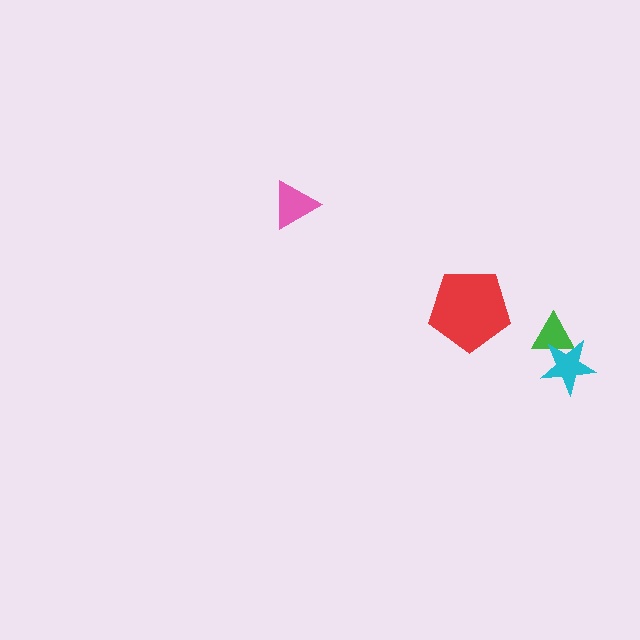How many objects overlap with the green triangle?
1 object overlaps with the green triangle.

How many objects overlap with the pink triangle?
0 objects overlap with the pink triangle.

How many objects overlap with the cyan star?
1 object overlaps with the cyan star.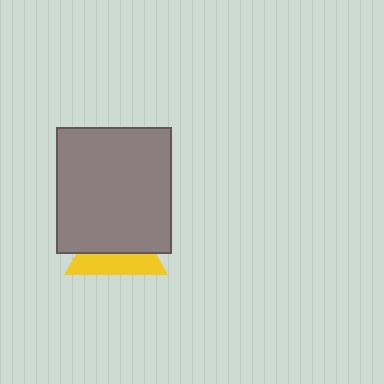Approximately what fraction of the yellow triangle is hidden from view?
Roughly 57% of the yellow triangle is hidden behind the gray rectangle.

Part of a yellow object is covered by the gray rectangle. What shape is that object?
It is a triangle.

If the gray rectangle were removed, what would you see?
You would see the complete yellow triangle.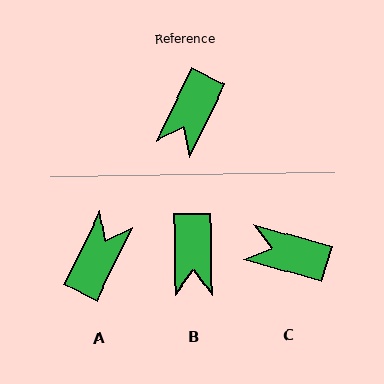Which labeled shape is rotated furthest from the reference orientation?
A, about 180 degrees away.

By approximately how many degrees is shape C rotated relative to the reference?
Approximately 80 degrees clockwise.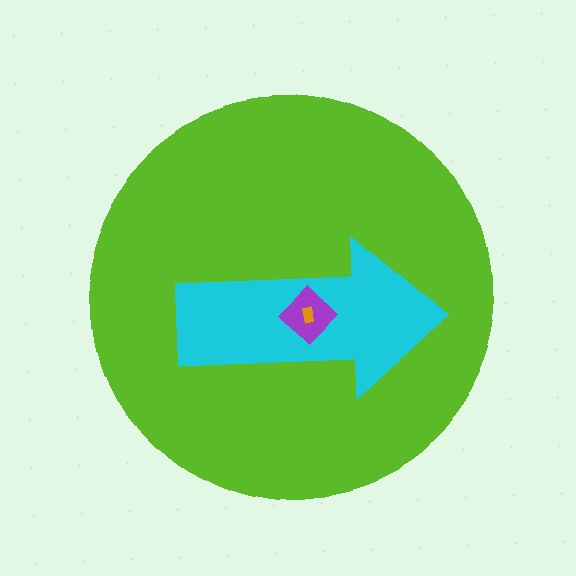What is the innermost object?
The orange rectangle.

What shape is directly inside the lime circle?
The cyan arrow.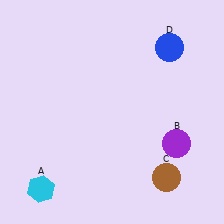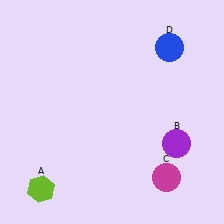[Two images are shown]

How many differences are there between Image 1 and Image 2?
There are 2 differences between the two images.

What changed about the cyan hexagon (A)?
In Image 1, A is cyan. In Image 2, it changed to lime.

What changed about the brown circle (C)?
In Image 1, C is brown. In Image 2, it changed to magenta.